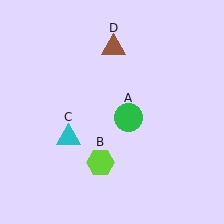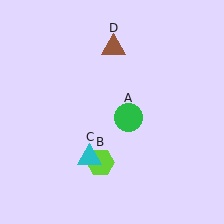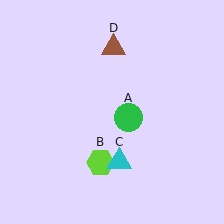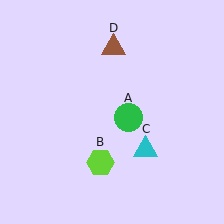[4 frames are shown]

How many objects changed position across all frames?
1 object changed position: cyan triangle (object C).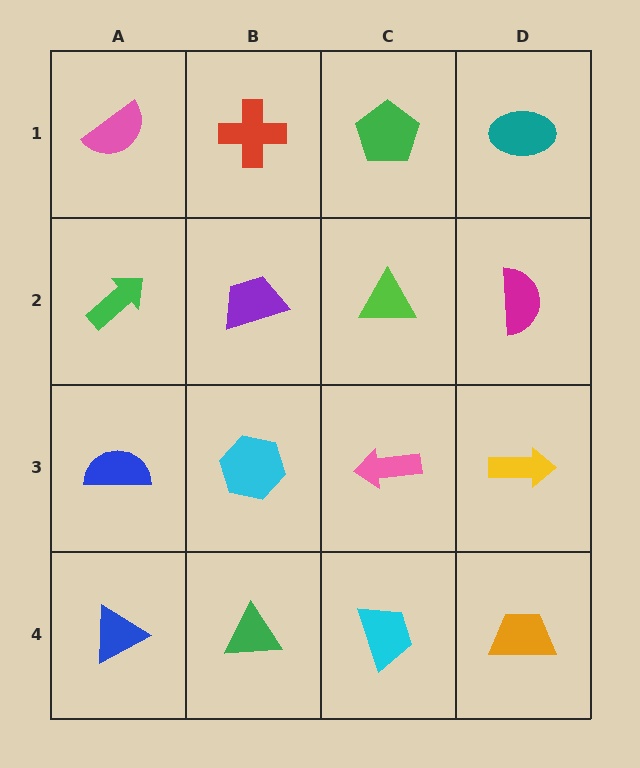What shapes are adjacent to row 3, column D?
A magenta semicircle (row 2, column D), an orange trapezoid (row 4, column D), a pink arrow (row 3, column C).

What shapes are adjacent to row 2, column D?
A teal ellipse (row 1, column D), a yellow arrow (row 3, column D), a lime triangle (row 2, column C).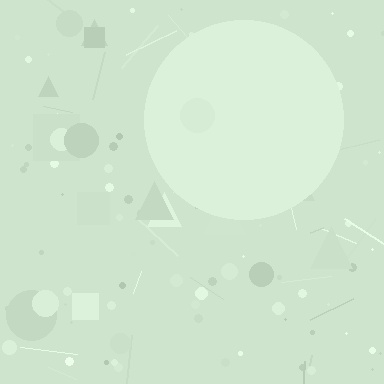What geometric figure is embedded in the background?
A circle is embedded in the background.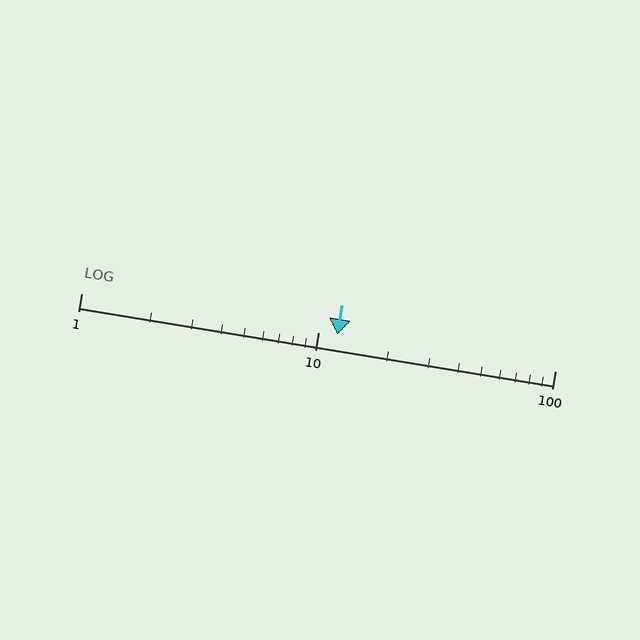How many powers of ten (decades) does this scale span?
The scale spans 2 decades, from 1 to 100.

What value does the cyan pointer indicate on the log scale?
The pointer indicates approximately 12.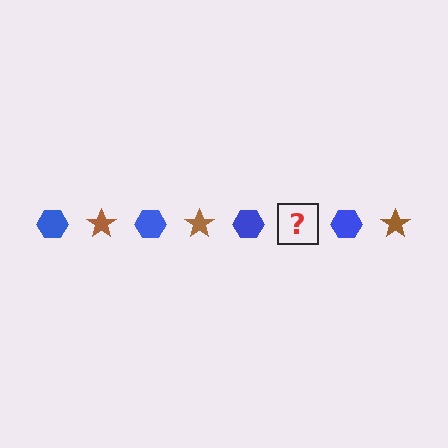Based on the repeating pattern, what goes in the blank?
The blank should be a brown star.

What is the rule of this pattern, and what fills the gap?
The rule is that the pattern alternates between blue hexagon and brown star. The gap should be filled with a brown star.